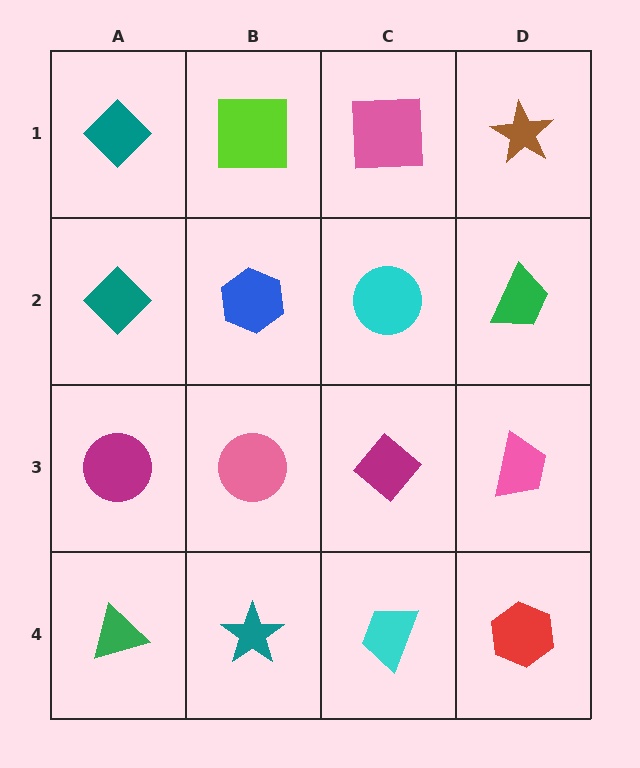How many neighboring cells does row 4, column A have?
2.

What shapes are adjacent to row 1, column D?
A green trapezoid (row 2, column D), a pink square (row 1, column C).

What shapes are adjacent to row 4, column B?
A pink circle (row 3, column B), a green triangle (row 4, column A), a cyan trapezoid (row 4, column C).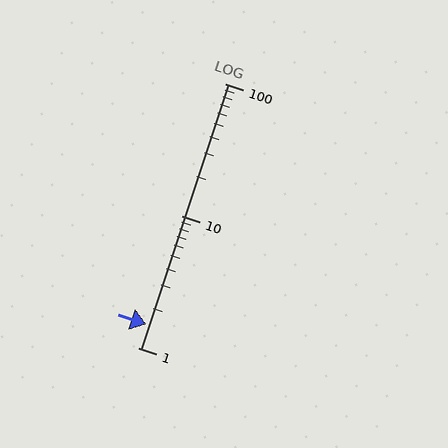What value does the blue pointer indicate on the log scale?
The pointer indicates approximately 1.5.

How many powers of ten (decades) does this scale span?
The scale spans 2 decades, from 1 to 100.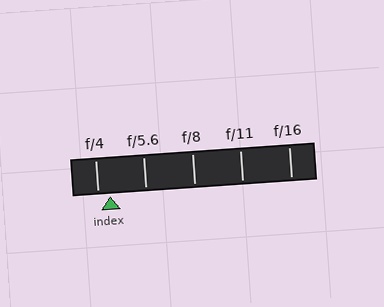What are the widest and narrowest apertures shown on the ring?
The widest aperture shown is f/4 and the narrowest is f/16.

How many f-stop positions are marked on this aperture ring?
There are 5 f-stop positions marked.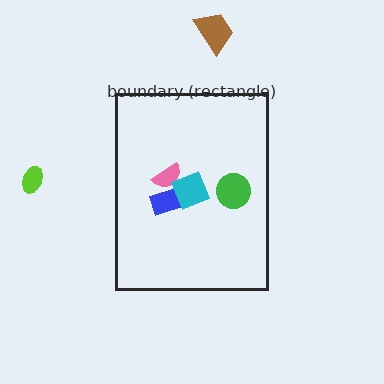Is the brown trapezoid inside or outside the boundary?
Outside.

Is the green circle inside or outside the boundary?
Inside.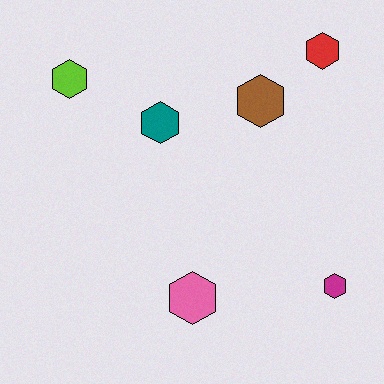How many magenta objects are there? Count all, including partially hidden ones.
There is 1 magenta object.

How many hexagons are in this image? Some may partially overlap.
There are 6 hexagons.